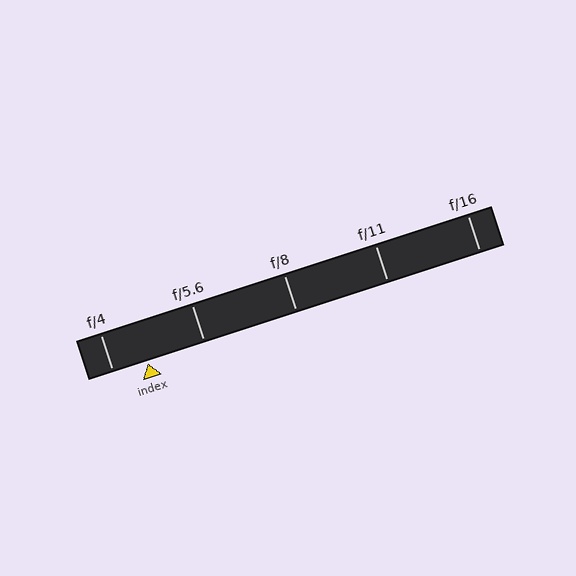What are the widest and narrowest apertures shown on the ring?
The widest aperture shown is f/4 and the narrowest is f/16.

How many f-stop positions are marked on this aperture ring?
There are 5 f-stop positions marked.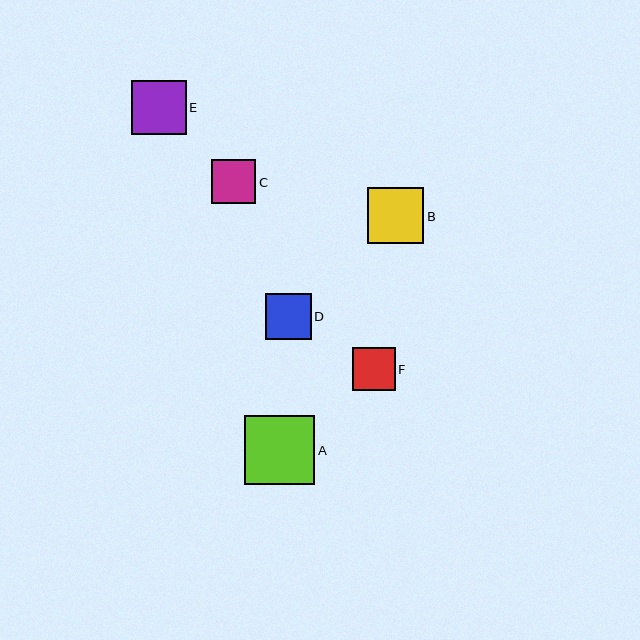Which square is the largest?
Square A is the largest with a size of approximately 70 pixels.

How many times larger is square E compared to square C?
Square E is approximately 1.2 times the size of square C.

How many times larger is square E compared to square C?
Square E is approximately 1.2 times the size of square C.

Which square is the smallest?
Square F is the smallest with a size of approximately 43 pixels.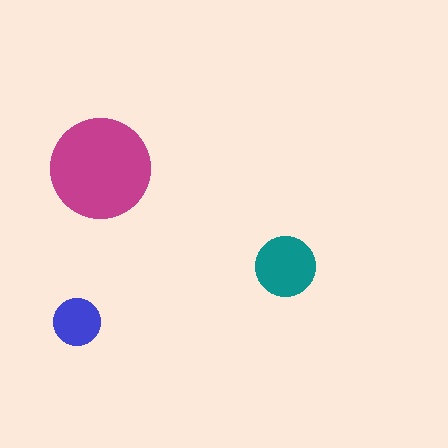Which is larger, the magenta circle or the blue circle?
The magenta one.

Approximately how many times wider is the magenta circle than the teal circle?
About 1.5 times wider.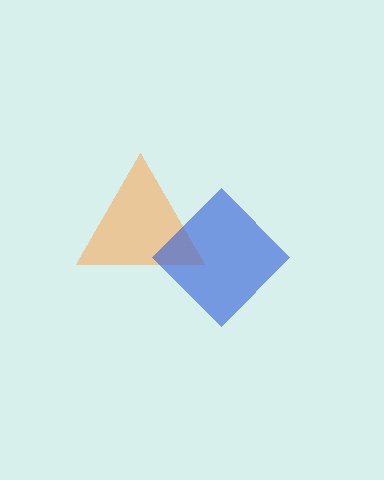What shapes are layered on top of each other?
The layered shapes are: an orange triangle, a blue diamond.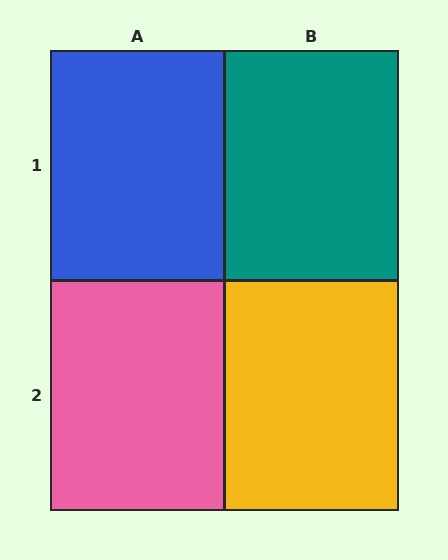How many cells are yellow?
1 cell is yellow.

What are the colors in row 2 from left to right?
Pink, yellow.